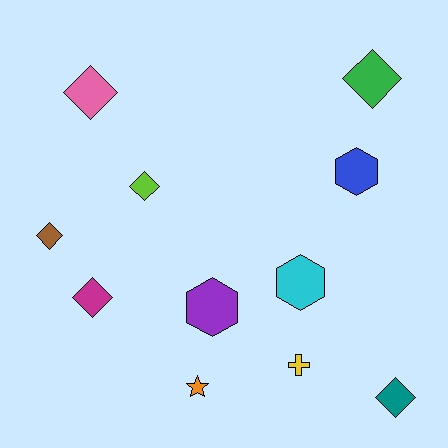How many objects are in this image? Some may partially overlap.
There are 11 objects.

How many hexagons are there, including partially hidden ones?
There are 3 hexagons.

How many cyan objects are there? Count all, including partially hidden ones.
There is 1 cyan object.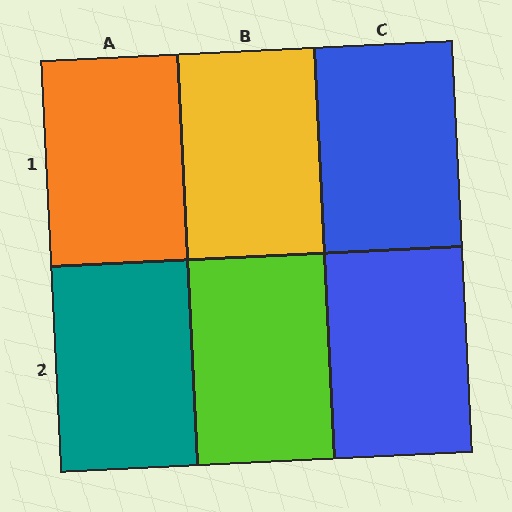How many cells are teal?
1 cell is teal.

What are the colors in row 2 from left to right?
Teal, lime, blue.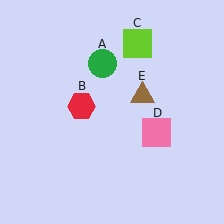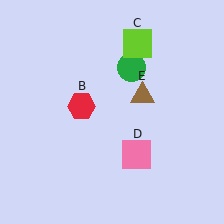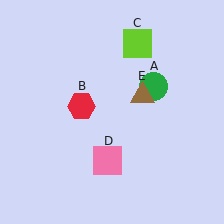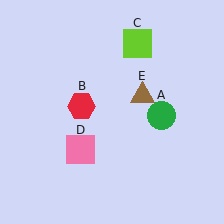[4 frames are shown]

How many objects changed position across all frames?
2 objects changed position: green circle (object A), pink square (object D).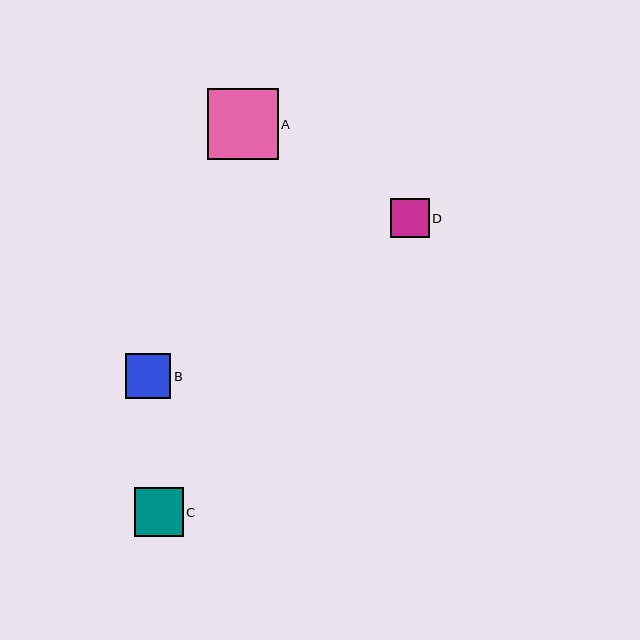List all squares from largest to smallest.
From largest to smallest: A, C, B, D.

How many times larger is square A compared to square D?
Square A is approximately 1.8 times the size of square D.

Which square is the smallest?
Square D is the smallest with a size of approximately 39 pixels.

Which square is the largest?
Square A is the largest with a size of approximately 71 pixels.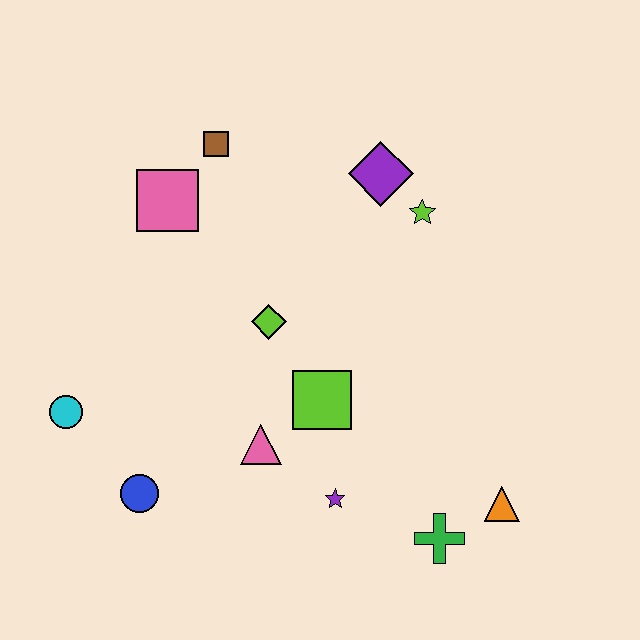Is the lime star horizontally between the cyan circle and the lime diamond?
No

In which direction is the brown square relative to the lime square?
The brown square is above the lime square.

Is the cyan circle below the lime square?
Yes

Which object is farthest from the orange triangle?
The brown square is farthest from the orange triangle.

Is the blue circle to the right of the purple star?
No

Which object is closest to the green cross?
The orange triangle is closest to the green cross.